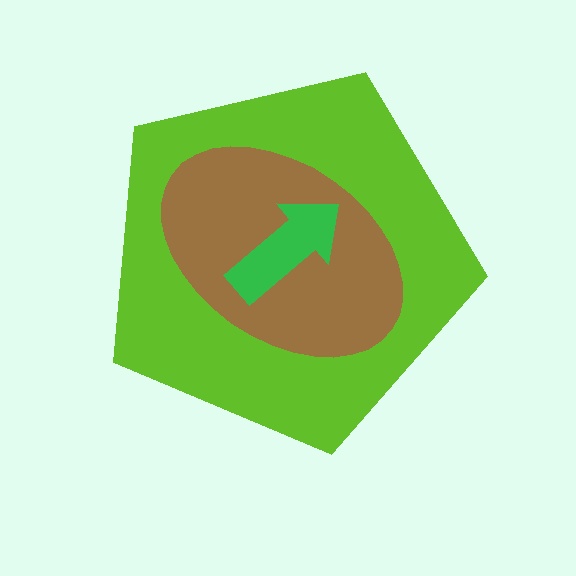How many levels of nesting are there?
3.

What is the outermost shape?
The lime pentagon.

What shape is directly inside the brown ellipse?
The green arrow.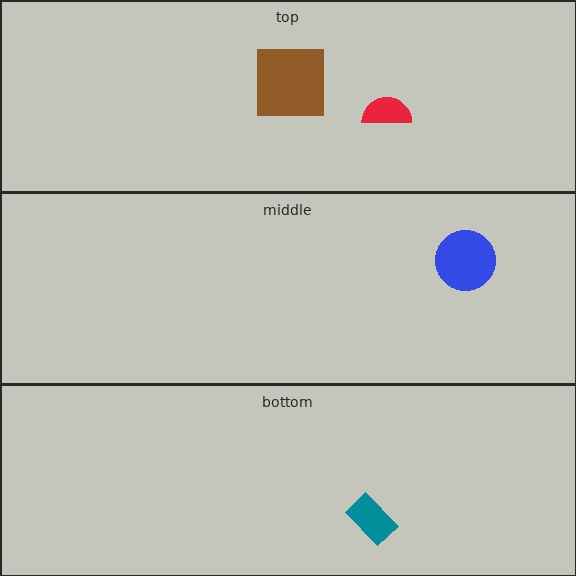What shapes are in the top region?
The brown square, the red semicircle.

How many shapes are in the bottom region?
1.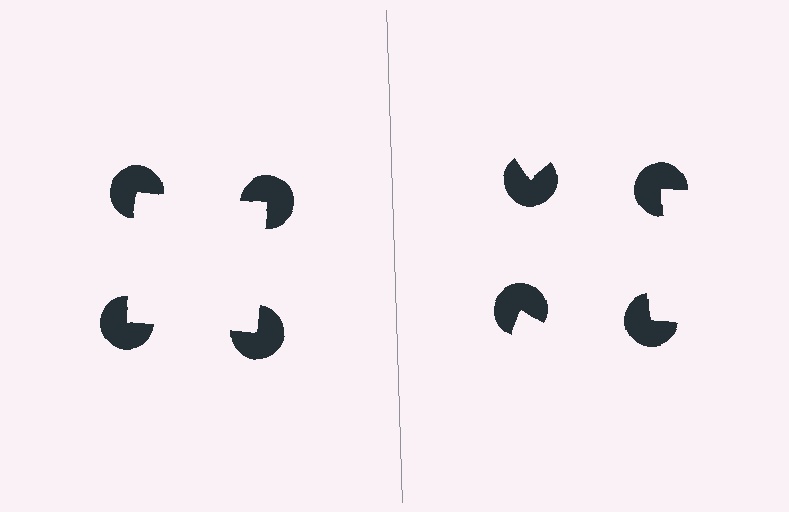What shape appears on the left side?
An illusory square.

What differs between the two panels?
The pac-man discs are positioned identically on both sides; only the wedge orientations differ. On the left they align to a square; on the right they are misaligned.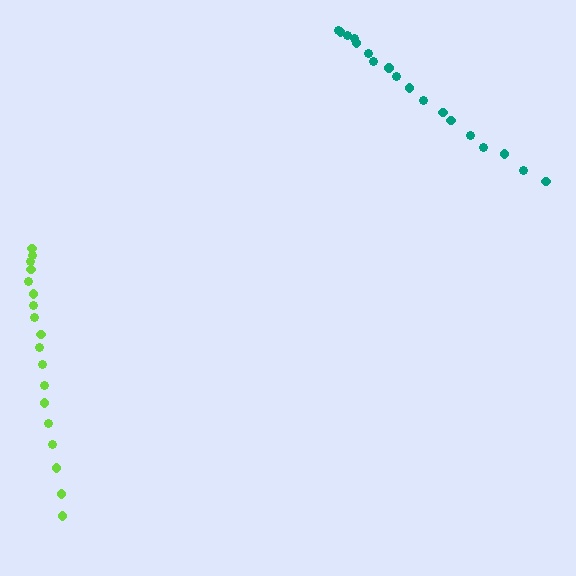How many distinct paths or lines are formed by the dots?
There are 2 distinct paths.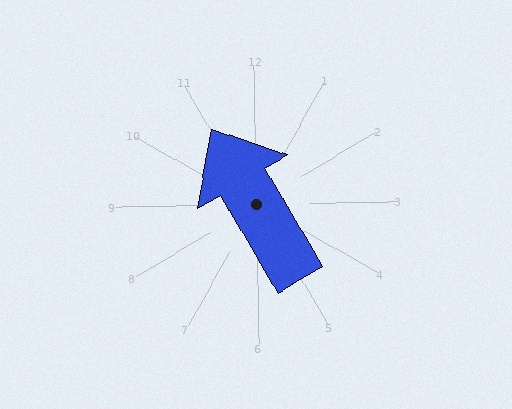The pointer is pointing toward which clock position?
Roughly 11 o'clock.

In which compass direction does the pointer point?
Northwest.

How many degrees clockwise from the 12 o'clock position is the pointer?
Approximately 331 degrees.